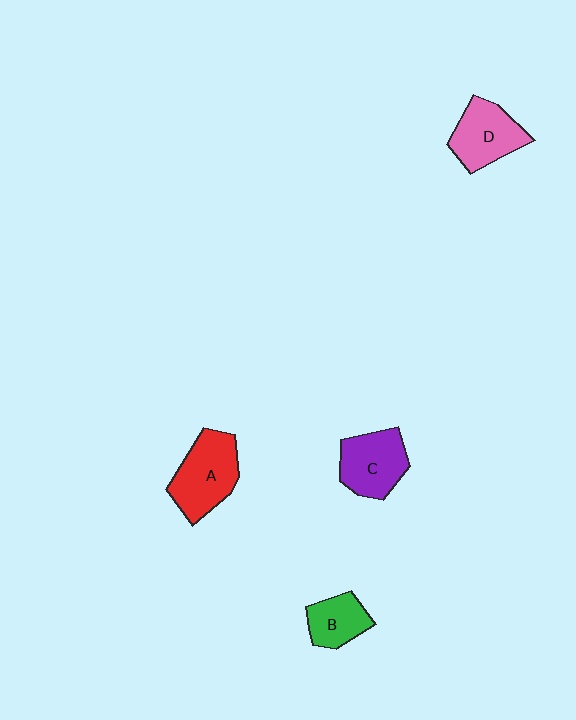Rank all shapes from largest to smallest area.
From largest to smallest: A (red), C (purple), D (pink), B (green).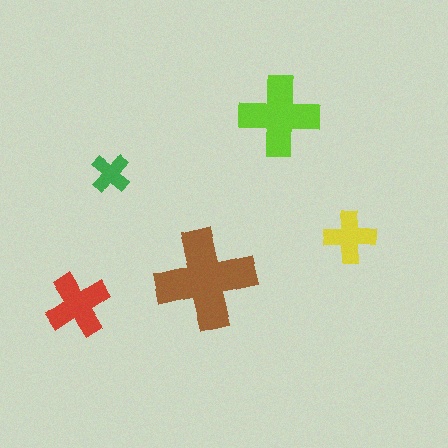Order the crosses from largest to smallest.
the brown one, the lime one, the red one, the yellow one, the green one.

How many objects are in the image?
There are 5 objects in the image.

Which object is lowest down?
The red cross is bottommost.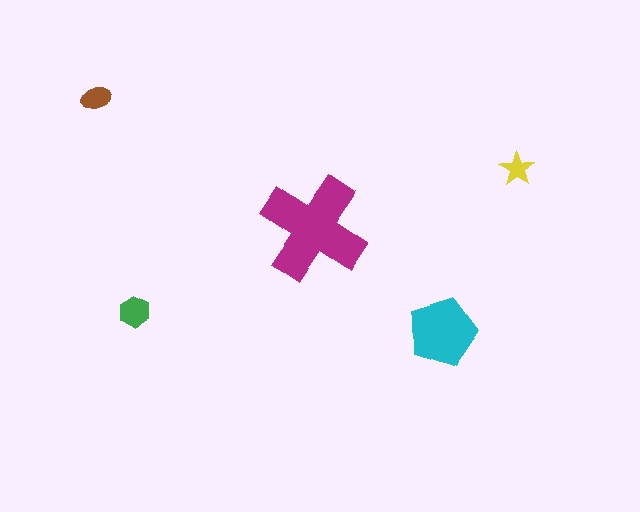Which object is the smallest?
The yellow star.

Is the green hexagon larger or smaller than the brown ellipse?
Larger.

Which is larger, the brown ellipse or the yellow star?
The brown ellipse.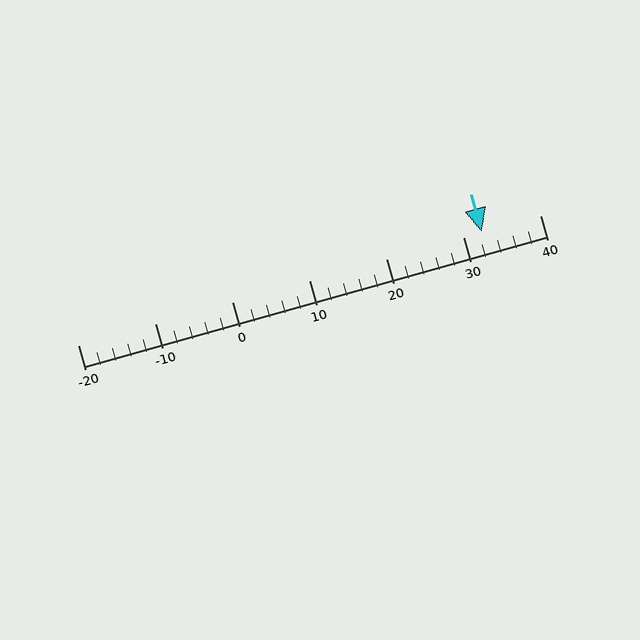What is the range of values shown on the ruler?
The ruler shows values from -20 to 40.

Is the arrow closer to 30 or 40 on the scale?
The arrow is closer to 30.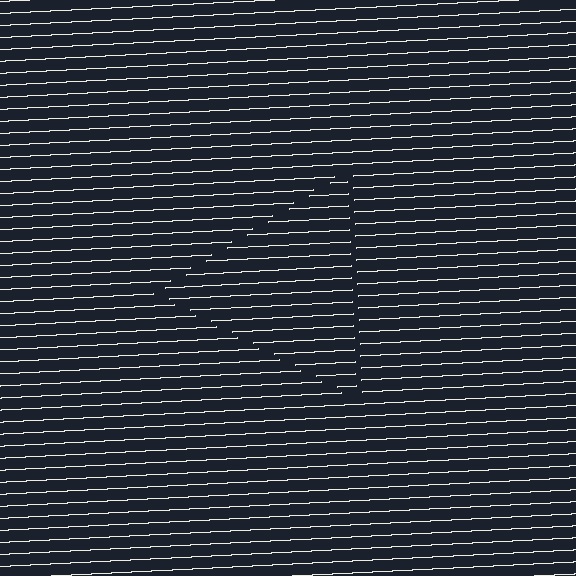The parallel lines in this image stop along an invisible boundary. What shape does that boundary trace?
An illusory triangle. The interior of the shape contains the same grating, shifted by half a period — the contour is defined by the phase discontinuity where line-ends from the inner and outer gratings abut.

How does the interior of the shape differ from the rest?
The interior of the shape contains the same grating, shifted by half a period — the contour is defined by the phase discontinuity where line-ends from the inner and outer gratings abut.